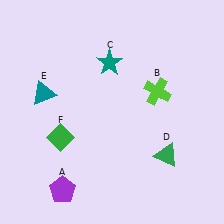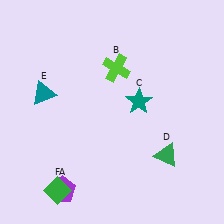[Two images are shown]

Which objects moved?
The objects that moved are: the lime cross (B), the teal star (C), the green diamond (F).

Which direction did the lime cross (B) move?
The lime cross (B) moved left.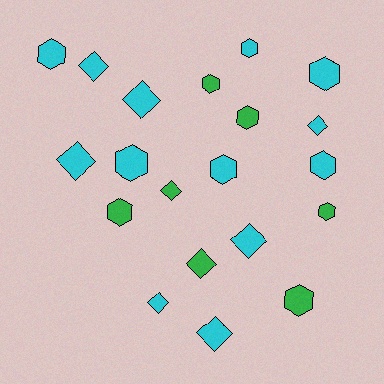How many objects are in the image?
There are 20 objects.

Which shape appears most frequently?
Hexagon, with 11 objects.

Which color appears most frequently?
Cyan, with 13 objects.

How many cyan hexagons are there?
There are 6 cyan hexagons.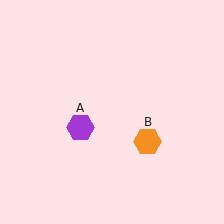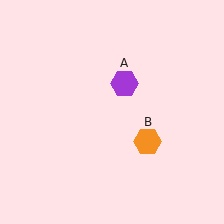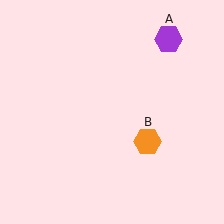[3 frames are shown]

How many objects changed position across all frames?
1 object changed position: purple hexagon (object A).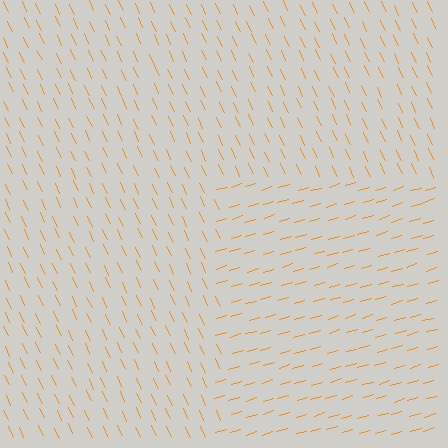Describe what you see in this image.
The image is filled with small orange line segments. A rectangle region in the image has lines oriented differently from the surrounding lines, creating a visible texture boundary.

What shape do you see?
I see a rectangle.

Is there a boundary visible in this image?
Yes, there is a texture boundary formed by a change in line orientation.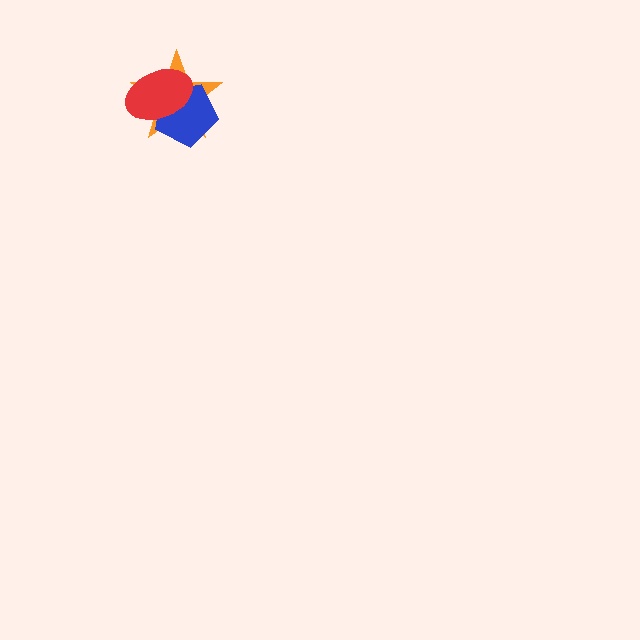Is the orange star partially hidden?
Yes, it is partially covered by another shape.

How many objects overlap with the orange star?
2 objects overlap with the orange star.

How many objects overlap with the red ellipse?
2 objects overlap with the red ellipse.